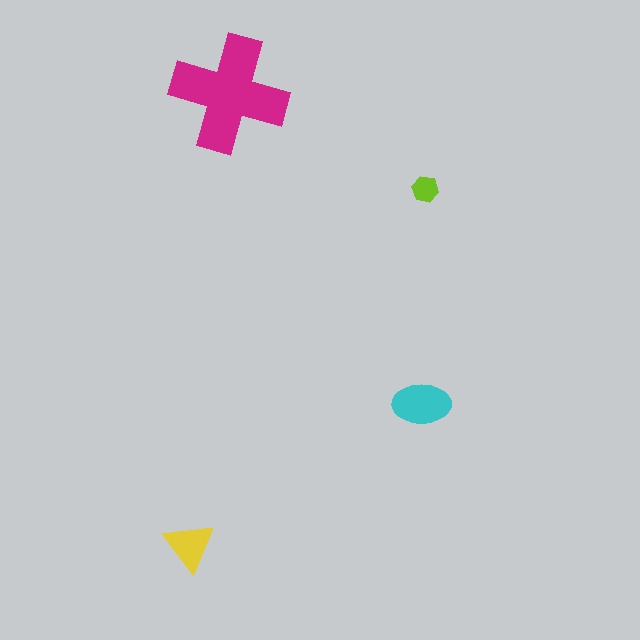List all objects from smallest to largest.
The lime hexagon, the yellow triangle, the cyan ellipse, the magenta cross.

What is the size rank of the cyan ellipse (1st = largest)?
2nd.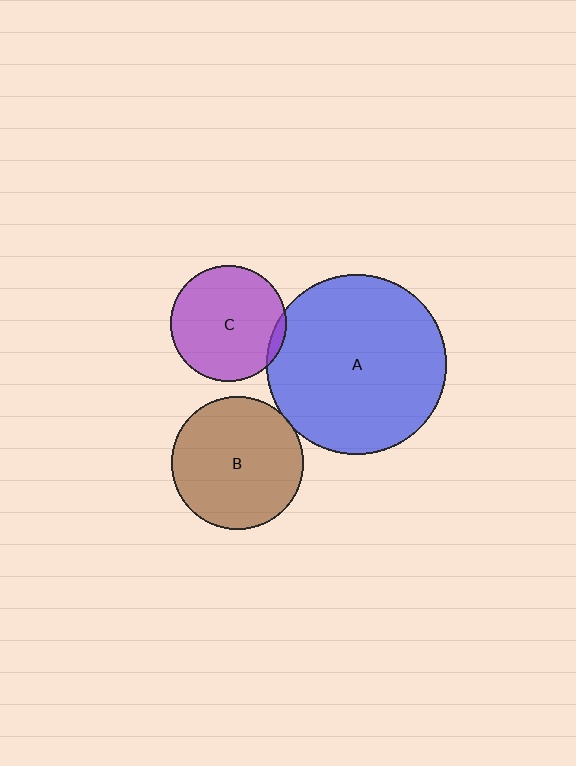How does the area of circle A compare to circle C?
Approximately 2.4 times.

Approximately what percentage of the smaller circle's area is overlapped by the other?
Approximately 5%.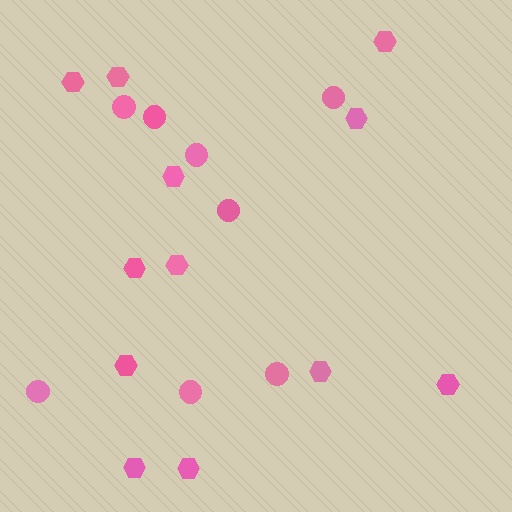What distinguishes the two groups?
There are 2 groups: one group of circles (8) and one group of hexagons (12).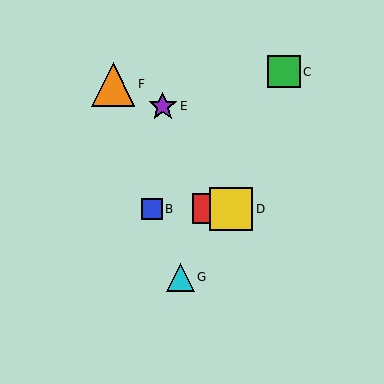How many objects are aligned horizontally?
3 objects (A, B, D) are aligned horizontally.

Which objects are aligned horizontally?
Objects A, B, D are aligned horizontally.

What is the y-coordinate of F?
Object F is at y≈84.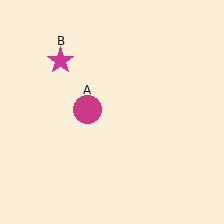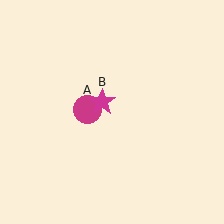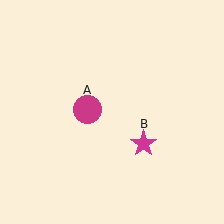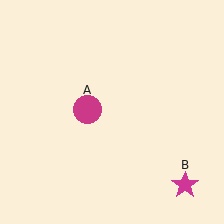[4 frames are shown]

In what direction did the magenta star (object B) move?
The magenta star (object B) moved down and to the right.